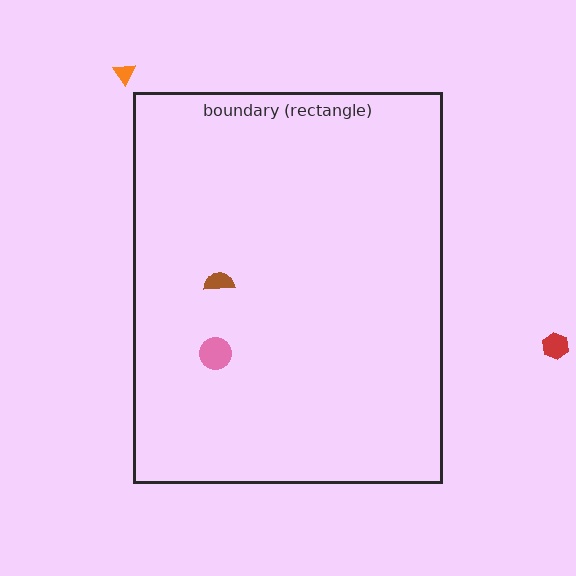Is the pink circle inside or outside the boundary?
Inside.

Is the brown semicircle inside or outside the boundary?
Inside.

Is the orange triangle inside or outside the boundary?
Outside.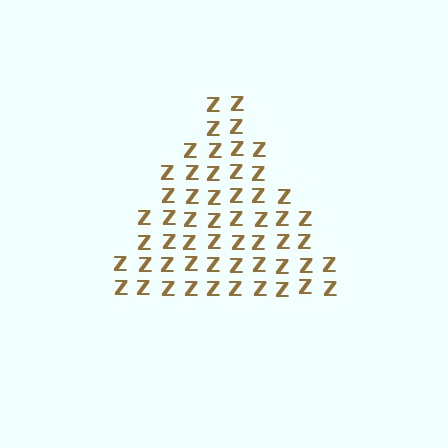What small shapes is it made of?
It is made of small letter Z's.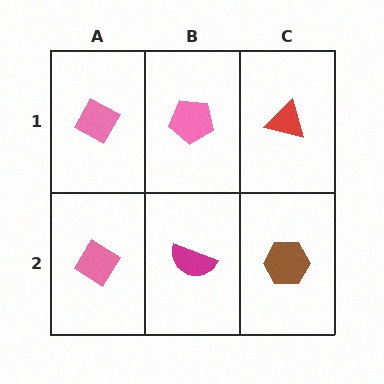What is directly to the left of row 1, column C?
A pink pentagon.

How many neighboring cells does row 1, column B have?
3.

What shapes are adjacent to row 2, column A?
A pink diamond (row 1, column A), a magenta semicircle (row 2, column B).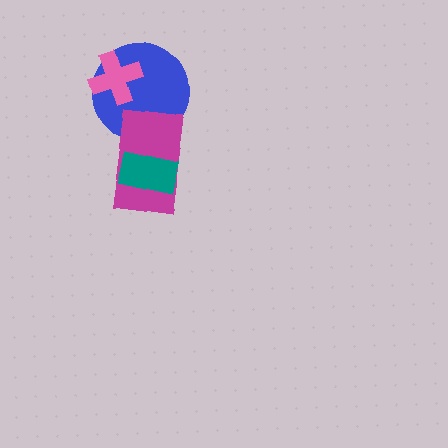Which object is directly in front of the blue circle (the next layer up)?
The magenta rectangle is directly in front of the blue circle.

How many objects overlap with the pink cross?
1 object overlaps with the pink cross.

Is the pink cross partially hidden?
No, no other shape covers it.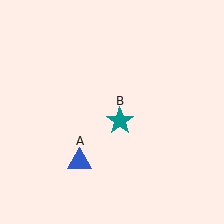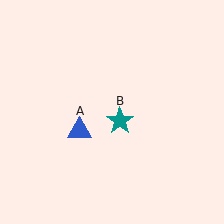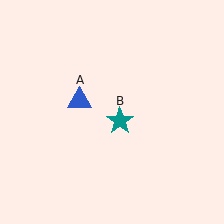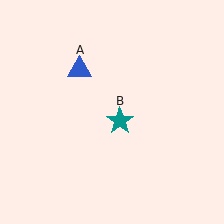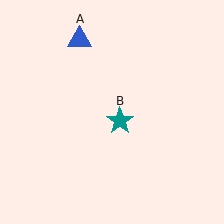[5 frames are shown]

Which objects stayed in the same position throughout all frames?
Teal star (object B) remained stationary.